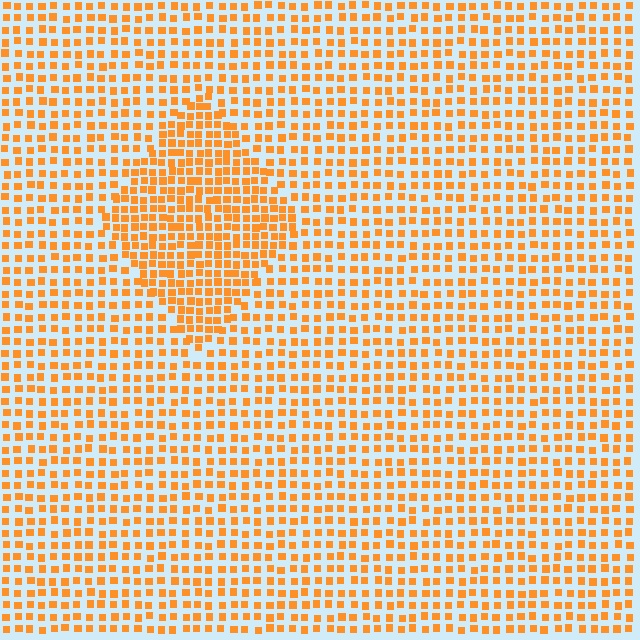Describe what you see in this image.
The image contains small orange elements arranged at two different densities. A diamond-shaped region is visible where the elements are more densely packed than the surrounding area.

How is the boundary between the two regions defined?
The boundary is defined by a change in element density (approximately 1.7x ratio). All elements are the same color, size, and shape.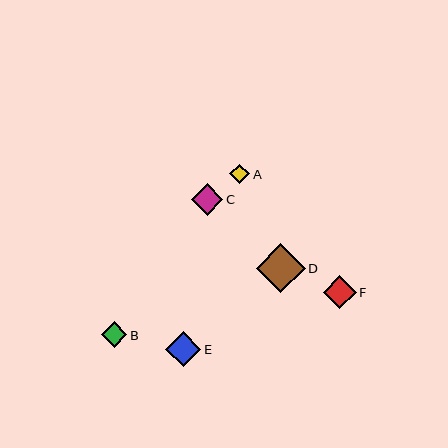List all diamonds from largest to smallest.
From largest to smallest: D, E, F, C, B, A.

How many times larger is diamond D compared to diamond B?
Diamond D is approximately 1.9 times the size of diamond B.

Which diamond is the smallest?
Diamond A is the smallest with a size of approximately 20 pixels.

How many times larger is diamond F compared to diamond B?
Diamond F is approximately 1.3 times the size of diamond B.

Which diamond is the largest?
Diamond D is the largest with a size of approximately 49 pixels.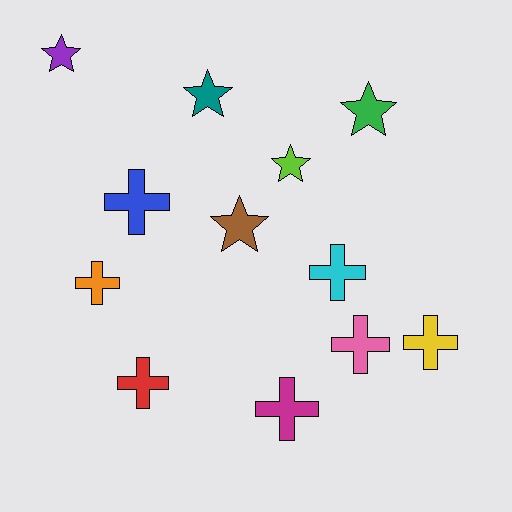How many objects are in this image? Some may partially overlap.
There are 12 objects.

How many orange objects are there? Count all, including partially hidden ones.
There is 1 orange object.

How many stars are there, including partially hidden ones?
There are 5 stars.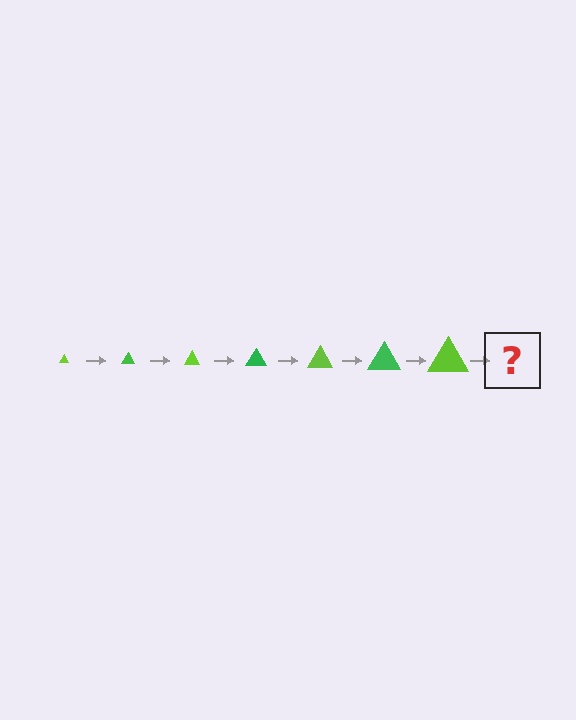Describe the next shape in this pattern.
It should be a green triangle, larger than the previous one.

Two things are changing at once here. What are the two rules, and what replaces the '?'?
The two rules are that the triangle grows larger each step and the color cycles through lime and green. The '?' should be a green triangle, larger than the previous one.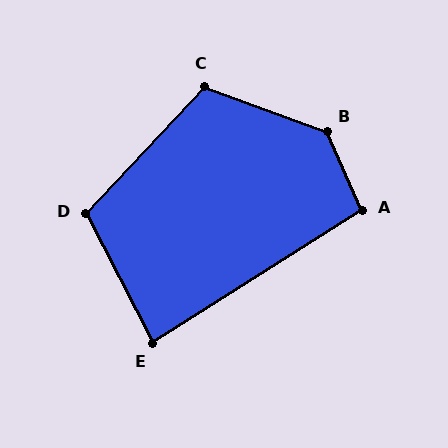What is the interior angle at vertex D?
Approximately 110 degrees (obtuse).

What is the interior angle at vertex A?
Approximately 99 degrees (obtuse).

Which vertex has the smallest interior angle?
E, at approximately 85 degrees.